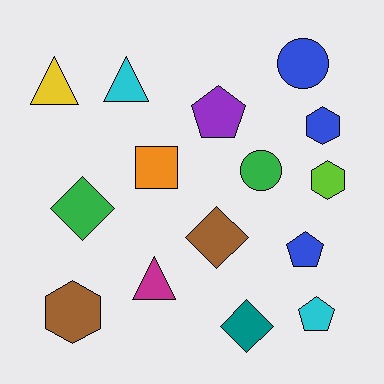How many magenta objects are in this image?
There is 1 magenta object.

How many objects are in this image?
There are 15 objects.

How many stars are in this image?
There are no stars.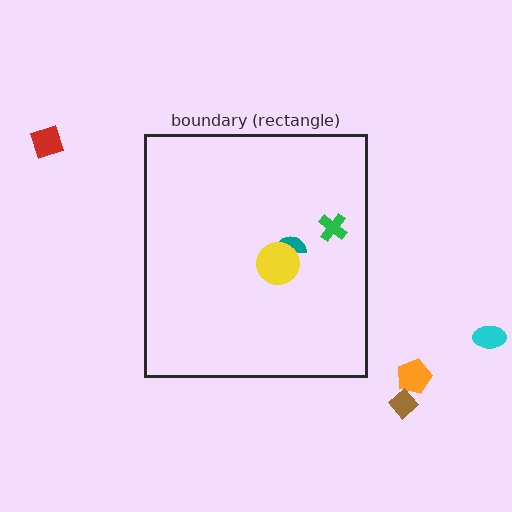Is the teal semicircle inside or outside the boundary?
Inside.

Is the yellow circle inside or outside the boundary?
Inside.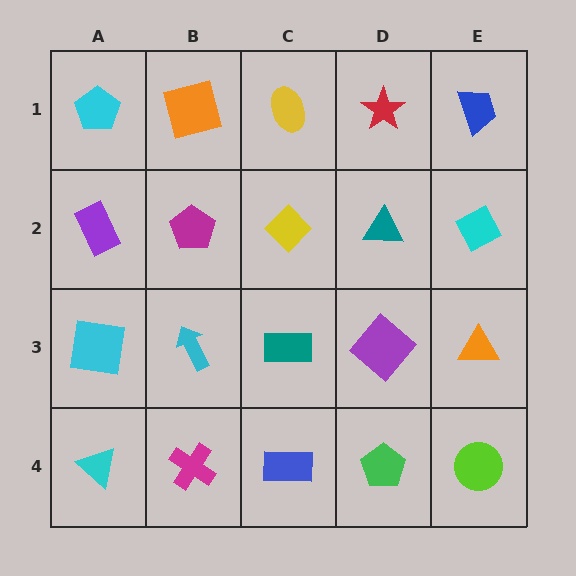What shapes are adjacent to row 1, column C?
A yellow diamond (row 2, column C), an orange square (row 1, column B), a red star (row 1, column D).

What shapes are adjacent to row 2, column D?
A red star (row 1, column D), a purple diamond (row 3, column D), a yellow diamond (row 2, column C), a cyan diamond (row 2, column E).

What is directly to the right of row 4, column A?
A magenta cross.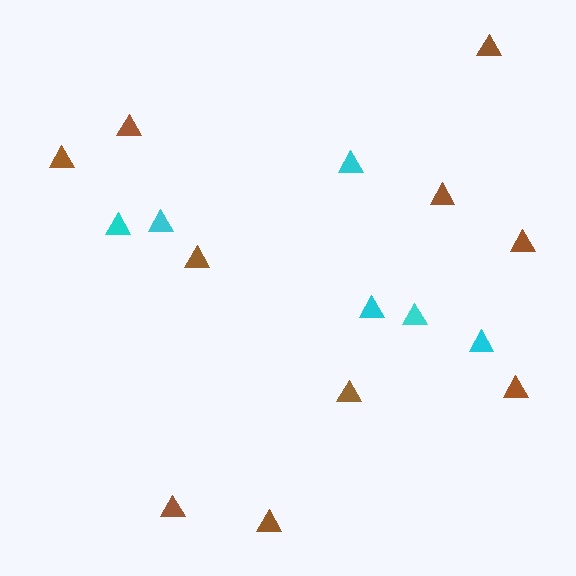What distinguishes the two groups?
There are 2 groups: one group of brown triangles (10) and one group of cyan triangles (6).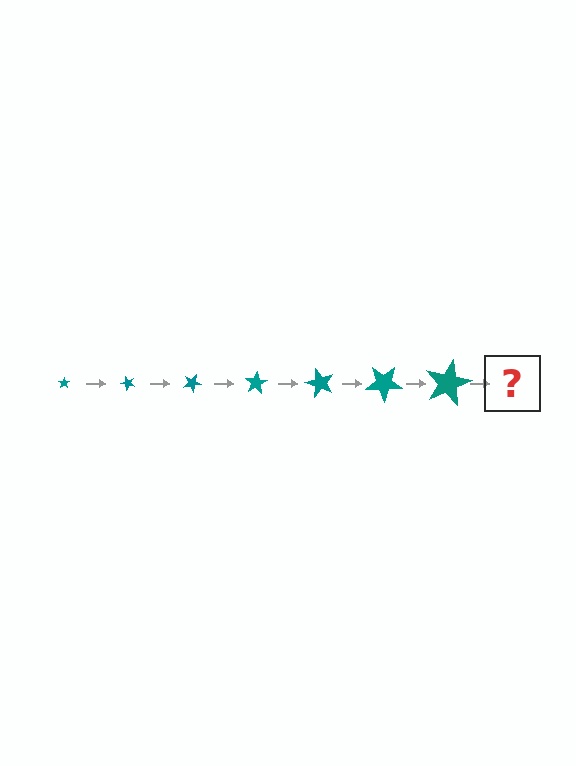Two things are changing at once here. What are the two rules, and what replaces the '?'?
The two rules are that the star grows larger each step and it rotates 50 degrees each step. The '?' should be a star, larger than the previous one and rotated 350 degrees from the start.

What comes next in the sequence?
The next element should be a star, larger than the previous one and rotated 350 degrees from the start.